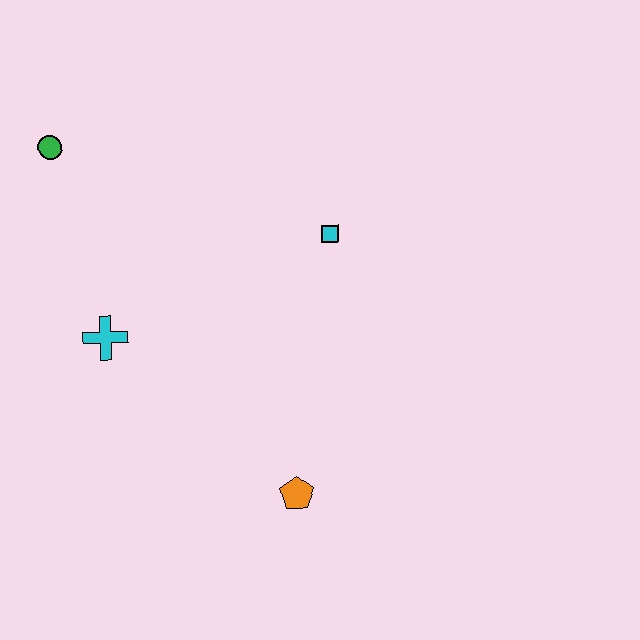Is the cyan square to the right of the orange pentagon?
Yes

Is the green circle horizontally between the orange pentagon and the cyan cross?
No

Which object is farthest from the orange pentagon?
The green circle is farthest from the orange pentagon.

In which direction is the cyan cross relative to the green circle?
The cyan cross is below the green circle.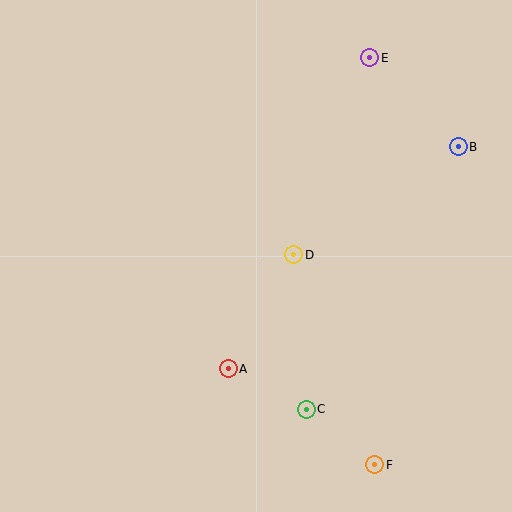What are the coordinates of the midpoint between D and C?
The midpoint between D and C is at (300, 332).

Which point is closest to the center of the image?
Point D at (294, 255) is closest to the center.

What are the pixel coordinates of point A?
Point A is at (228, 369).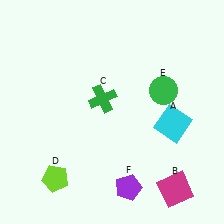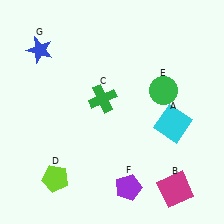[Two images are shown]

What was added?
A blue star (G) was added in Image 2.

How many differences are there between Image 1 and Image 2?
There is 1 difference between the two images.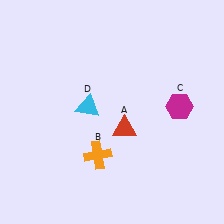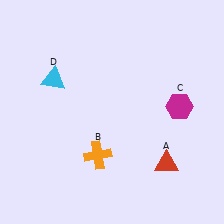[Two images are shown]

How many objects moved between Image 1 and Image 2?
2 objects moved between the two images.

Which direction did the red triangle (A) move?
The red triangle (A) moved right.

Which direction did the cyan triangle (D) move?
The cyan triangle (D) moved left.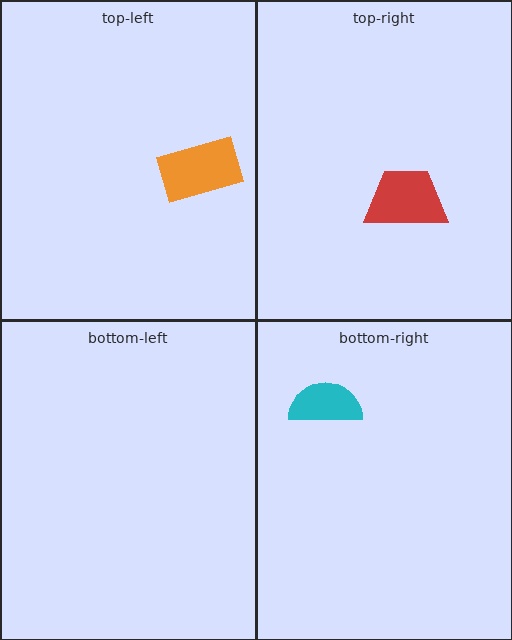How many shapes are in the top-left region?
1.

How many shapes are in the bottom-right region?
1.